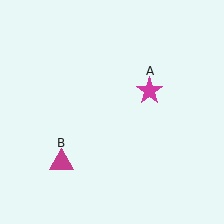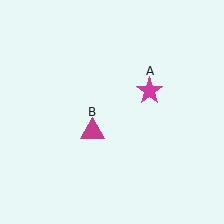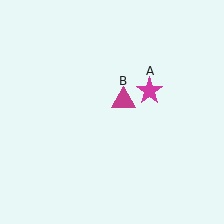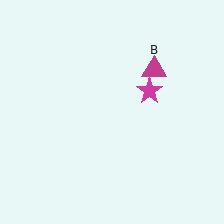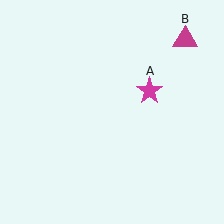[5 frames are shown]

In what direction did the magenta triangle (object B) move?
The magenta triangle (object B) moved up and to the right.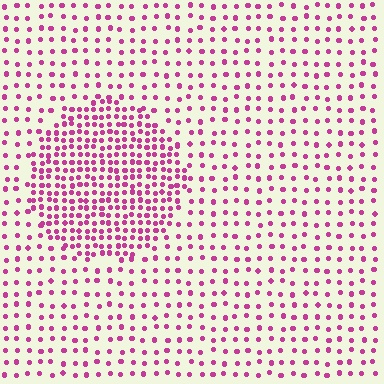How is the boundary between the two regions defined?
The boundary is defined by a change in element density (approximately 2.3x ratio). All elements are the same color, size, and shape.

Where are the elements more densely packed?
The elements are more densely packed inside the circle boundary.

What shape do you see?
I see a circle.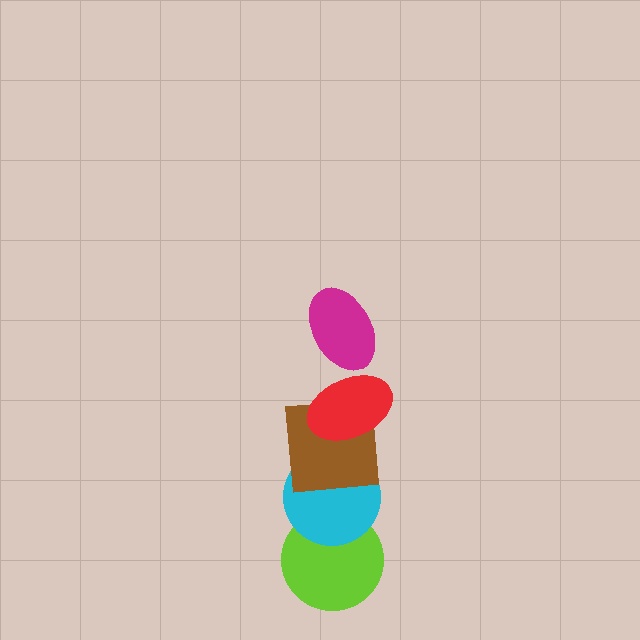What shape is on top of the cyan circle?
The brown square is on top of the cyan circle.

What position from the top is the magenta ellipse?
The magenta ellipse is 1st from the top.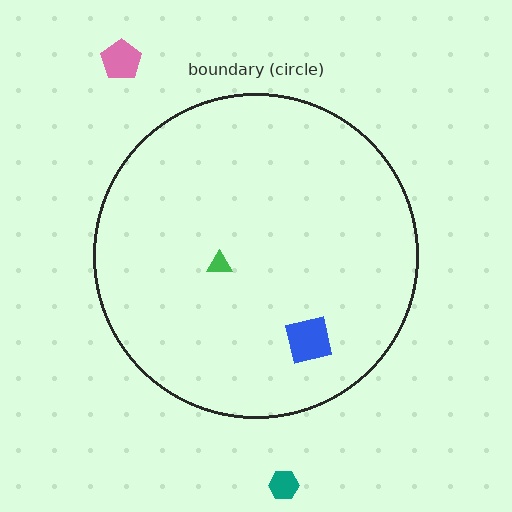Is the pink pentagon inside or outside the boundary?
Outside.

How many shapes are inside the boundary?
2 inside, 2 outside.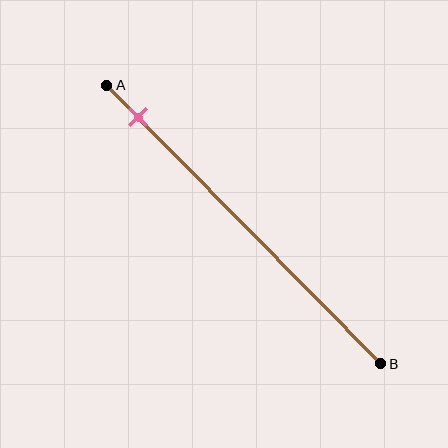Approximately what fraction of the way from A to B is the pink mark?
The pink mark is approximately 10% of the way from A to B.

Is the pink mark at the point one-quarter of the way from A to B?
No, the mark is at about 10% from A, not at the 25% one-quarter point.